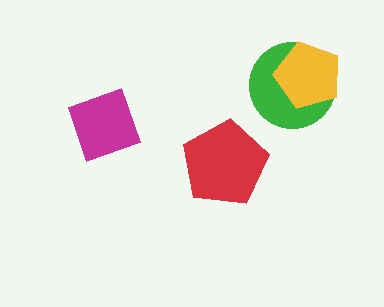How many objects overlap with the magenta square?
0 objects overlap with the magenta square.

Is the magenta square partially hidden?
No, no other shape covers it.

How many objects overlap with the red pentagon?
0 objects overlap with the red pentagon.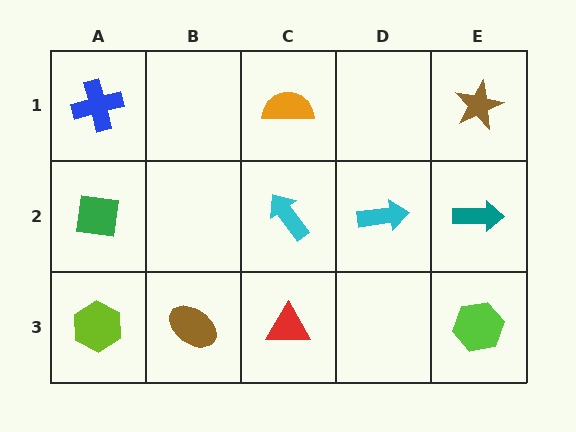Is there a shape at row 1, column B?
No, that cell is empty.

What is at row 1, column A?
A blue cross.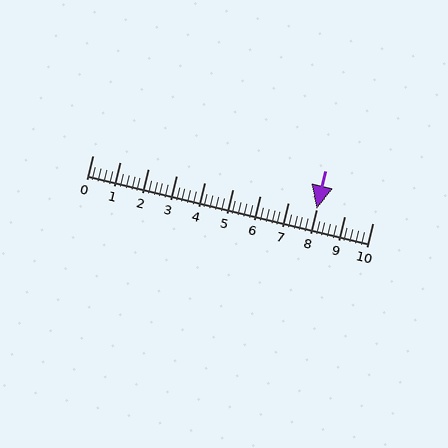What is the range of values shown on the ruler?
The ruler shows values from 0 to 10.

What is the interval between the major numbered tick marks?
The major tick marks are spaced 1 units apart.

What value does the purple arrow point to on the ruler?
The purple arrow points to approximately 8.0.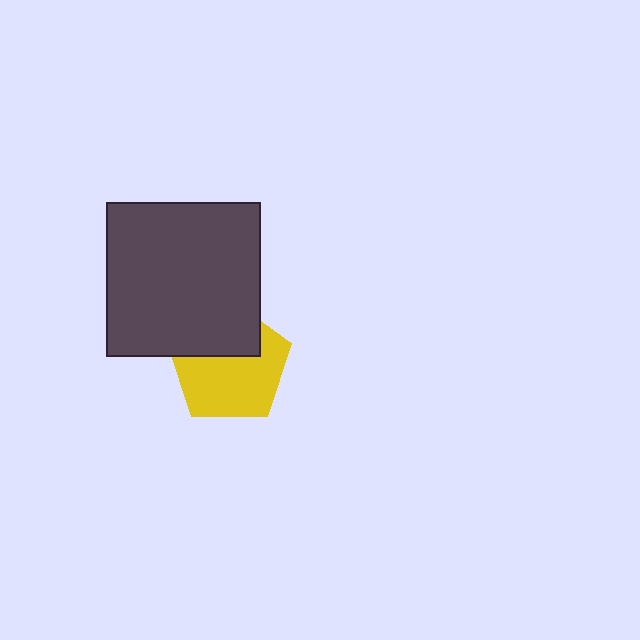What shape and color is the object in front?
The object in front is a dark gray square.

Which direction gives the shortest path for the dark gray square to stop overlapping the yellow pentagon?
Moving up gives the shortest separation.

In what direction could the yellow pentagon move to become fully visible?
The yellow pentagon could move down. That would shift it out from behind the dark gray square entirely.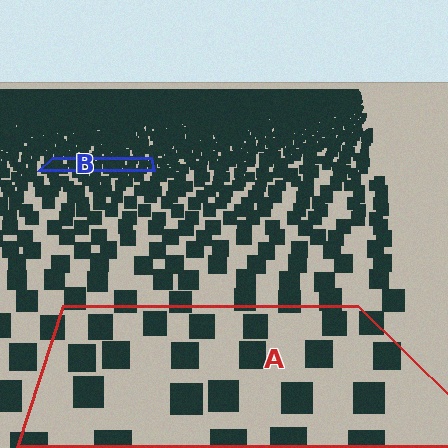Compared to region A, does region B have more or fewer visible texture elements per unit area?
Region B has more texture elements per unit area — they are packed more densely because it is farther away.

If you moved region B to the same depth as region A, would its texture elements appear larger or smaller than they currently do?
They would appear larger. At a closer depth, the same texture elements are projected at a bigger on-screen size.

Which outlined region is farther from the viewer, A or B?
Region B is farther from the viewer — the texture elements inside it appear smaller and more densely packed.